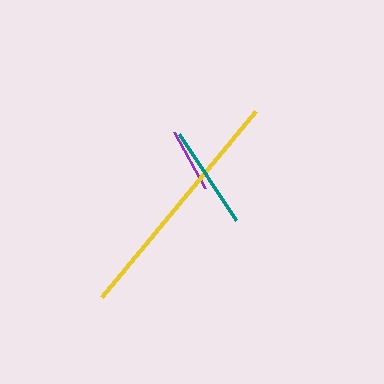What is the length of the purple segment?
The purple segment is approximately 63 pixels long.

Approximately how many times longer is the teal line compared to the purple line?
The teal line is approximately 1.6 times the length of the purple line.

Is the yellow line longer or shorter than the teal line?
The yellow line is longer than the teal line.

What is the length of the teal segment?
The teal segment is approximately 104 pixels long.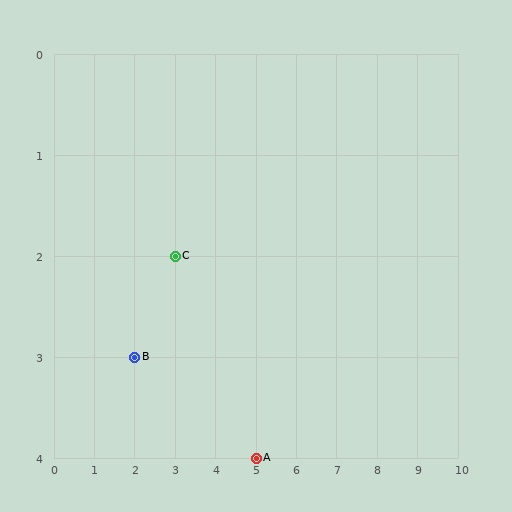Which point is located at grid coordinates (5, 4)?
Point A is at (5, 4).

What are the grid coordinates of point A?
Point A is at grid coordinates (5, 4).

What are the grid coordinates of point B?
Point B is at grid coordinates (2, 3).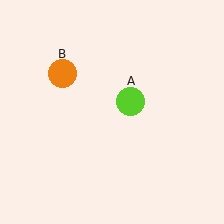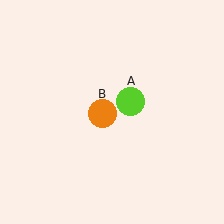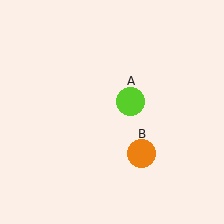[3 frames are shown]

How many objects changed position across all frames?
1 object changed position: orange circle (object B).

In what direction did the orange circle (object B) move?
The orange circle (object B) moved down and to the right.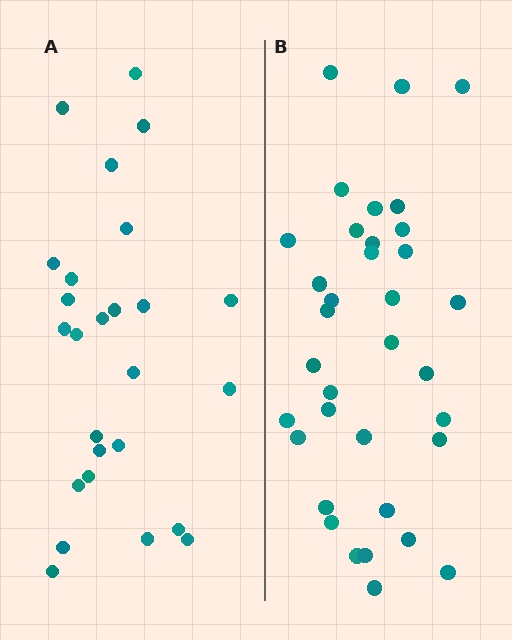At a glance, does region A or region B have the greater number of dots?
Region B (the right region) has more dots.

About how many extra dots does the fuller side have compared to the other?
Region B has roughly 8 or so more dots than region A.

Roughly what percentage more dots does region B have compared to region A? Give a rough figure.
About 35% more.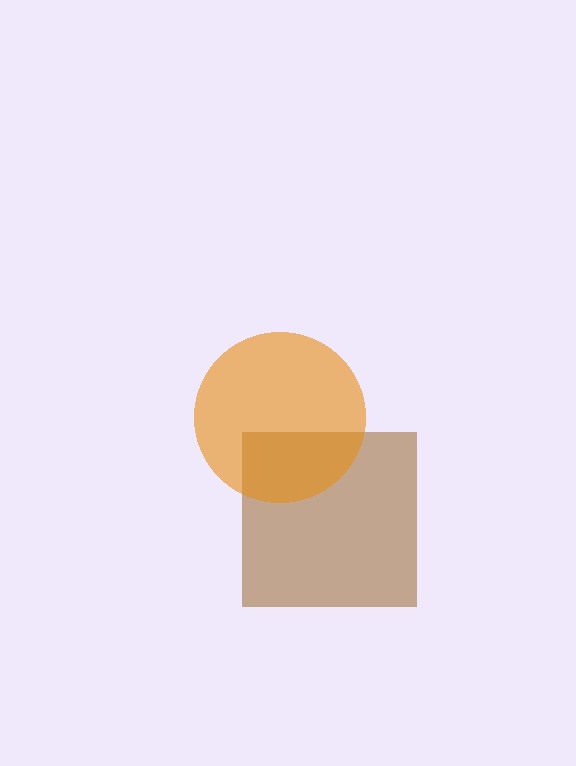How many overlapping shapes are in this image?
There are 2 overlapping shapes in the image.